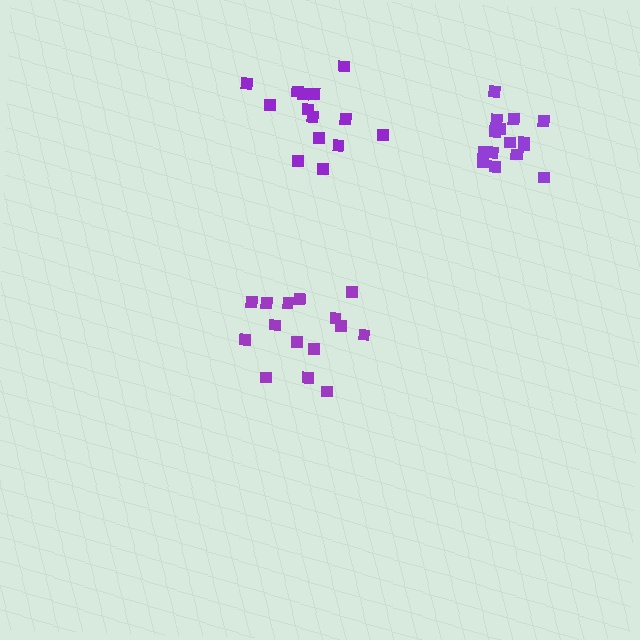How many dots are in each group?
Group 1: 16 dots, Group 2: 15 dots, Group 3: 14 dots (45 total).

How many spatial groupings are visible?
There are 3 spatial groupings.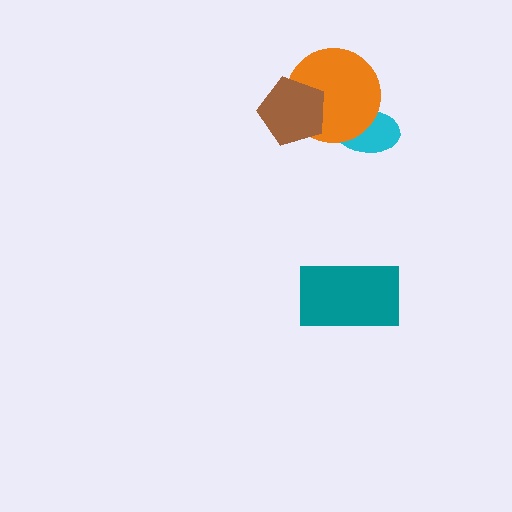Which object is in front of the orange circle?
The brown pentagon is in front of the orange circle.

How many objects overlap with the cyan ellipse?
1 object overlaps with the cyan ellipse.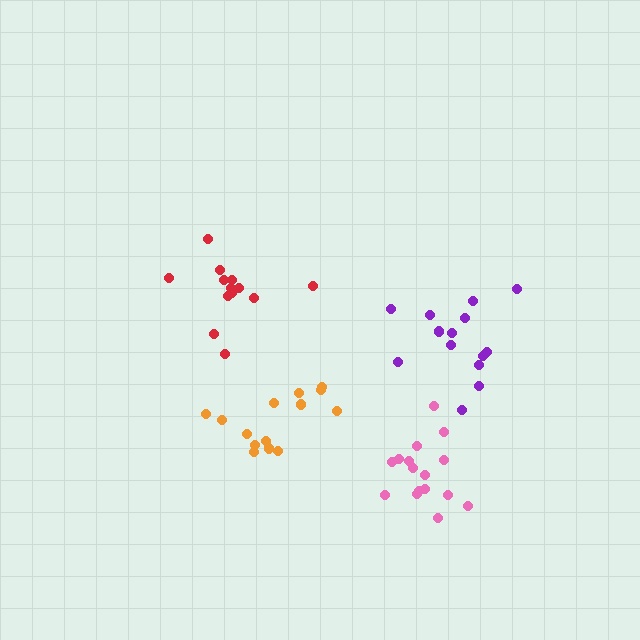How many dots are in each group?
Group 1: 13 dots, Group 2: 14 dots, Group 3: 15 dots, Group 4: 16 dots (58 total).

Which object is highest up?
The red cluster is topmost.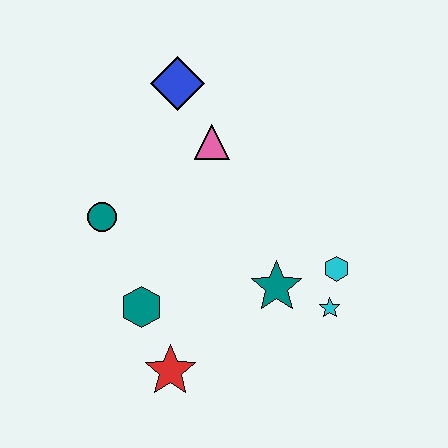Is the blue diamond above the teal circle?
Yes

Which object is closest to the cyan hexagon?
The cyan star is closest to the cyan hexagon.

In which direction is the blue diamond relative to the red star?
The blue diamond is above the red star.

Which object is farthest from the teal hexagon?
The blue diamond is farthest from the teal hexagon.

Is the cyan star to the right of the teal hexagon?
Yes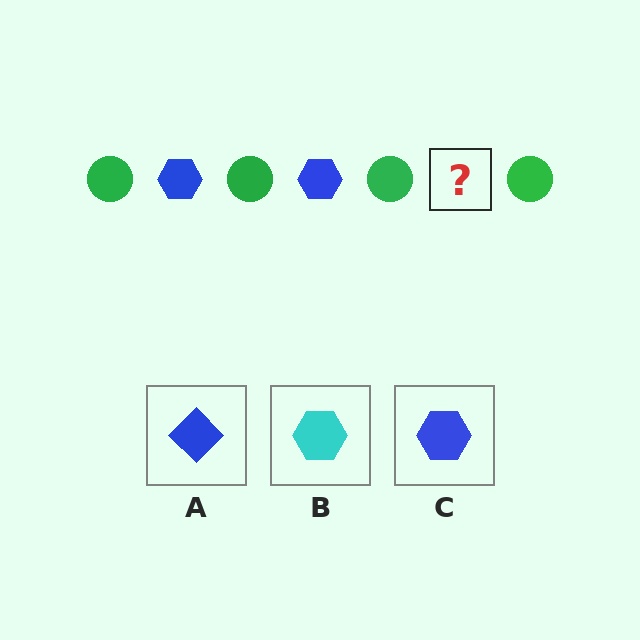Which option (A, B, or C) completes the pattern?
C.